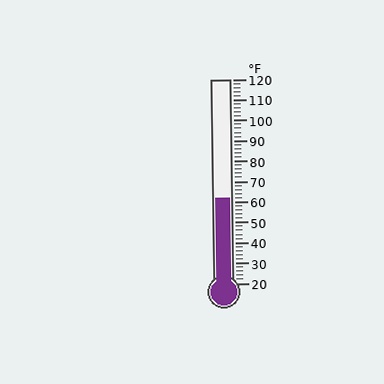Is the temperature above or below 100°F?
The temperature is below 100°F.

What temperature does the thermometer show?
The thermometer shows approximately 62°F.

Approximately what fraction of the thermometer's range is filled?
The thermometer is filled to approximately 40% of its range.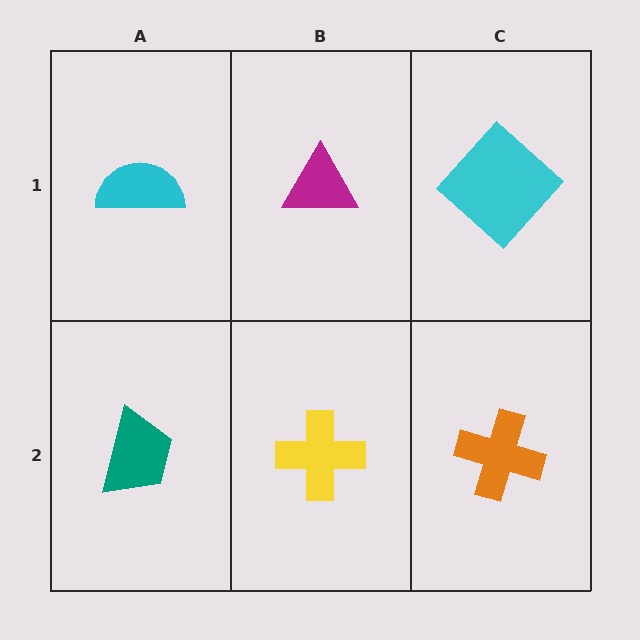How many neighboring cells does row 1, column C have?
2.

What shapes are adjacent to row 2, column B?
A magenta triangle (row 1, column B), a teal trapezoid (row 2, column A), an orange cross (row 2, column C).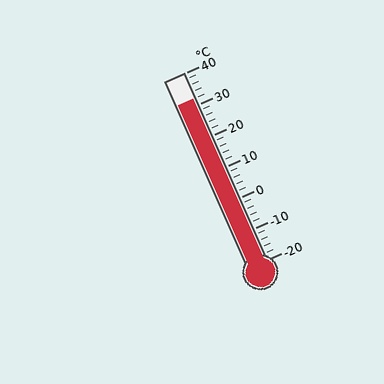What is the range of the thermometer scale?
The thermometer scale ranges from -20°C to 40°C.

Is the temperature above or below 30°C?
The temperature is above 30°C.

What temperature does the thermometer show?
The thermometer shows approximately 32°C.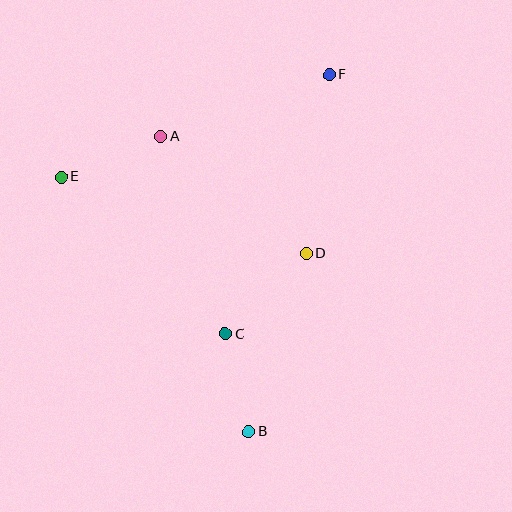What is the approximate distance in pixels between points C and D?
The distance between C and D is approximately 114 pixels.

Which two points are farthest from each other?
Points B and F are farthest from each other.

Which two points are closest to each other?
Points B and C are closest to each other.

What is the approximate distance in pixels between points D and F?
The distance between D and F is approximately 180 pixels.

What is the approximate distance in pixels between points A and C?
The distance between A and C is approximately 208 pixels.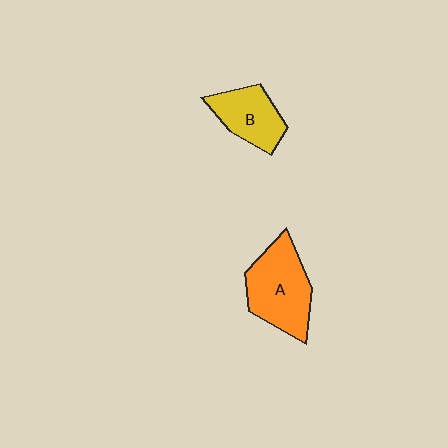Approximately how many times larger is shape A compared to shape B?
Approximately 1.4 times.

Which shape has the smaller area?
Shape B (yellow).